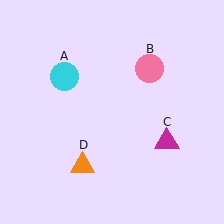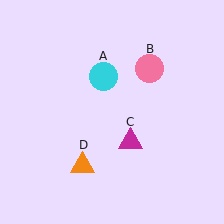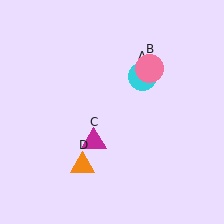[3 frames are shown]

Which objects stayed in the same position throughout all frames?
Pink circle (object B) and orange triangle (object D) remained stationary.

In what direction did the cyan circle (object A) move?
The cyan circle (object A) moved right.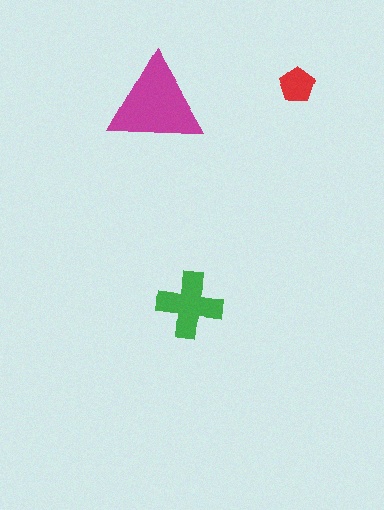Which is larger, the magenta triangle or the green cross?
The magenta triangle.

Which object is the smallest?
The red pentagon.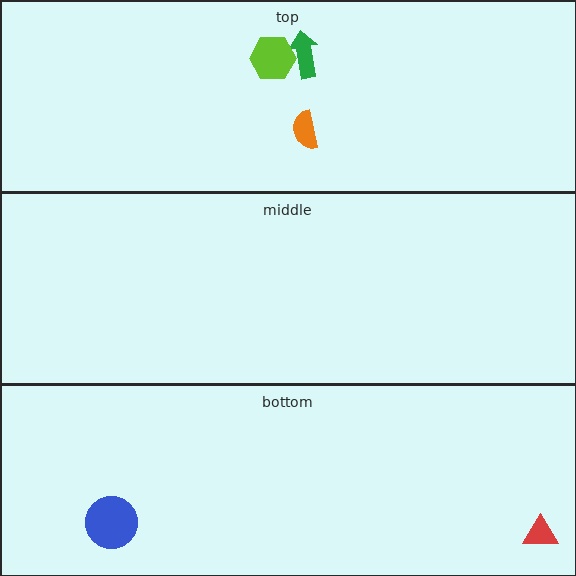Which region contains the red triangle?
The bottom region.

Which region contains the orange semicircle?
The top region.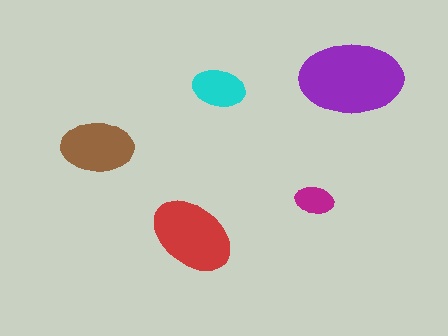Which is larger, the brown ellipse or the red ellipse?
The red one.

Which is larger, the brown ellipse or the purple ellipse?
The purple one.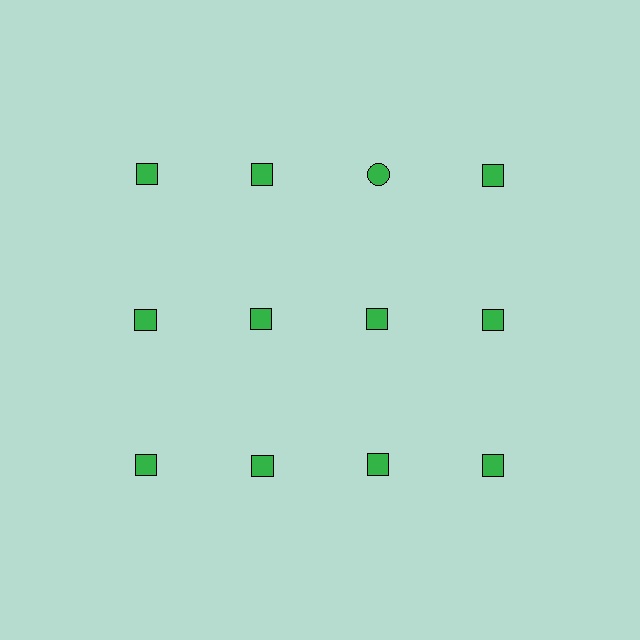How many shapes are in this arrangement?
There are 12 shapes arranged in a grid pattern.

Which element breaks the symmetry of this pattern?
The green circle in the top row, center column breaks the symmetry. All other shapes are green squares.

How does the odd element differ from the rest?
It has a different shape: circle instead of square.